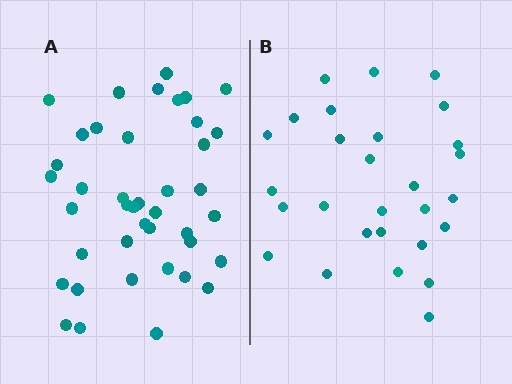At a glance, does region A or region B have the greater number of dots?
Region A (the left region) has more dots.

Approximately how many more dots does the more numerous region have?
Region A has approximately 15 more dots than region B.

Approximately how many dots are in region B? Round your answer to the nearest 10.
About 30 dots. (The exact count is 28, which rounds to 30.)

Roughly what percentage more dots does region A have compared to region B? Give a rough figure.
About 45% more.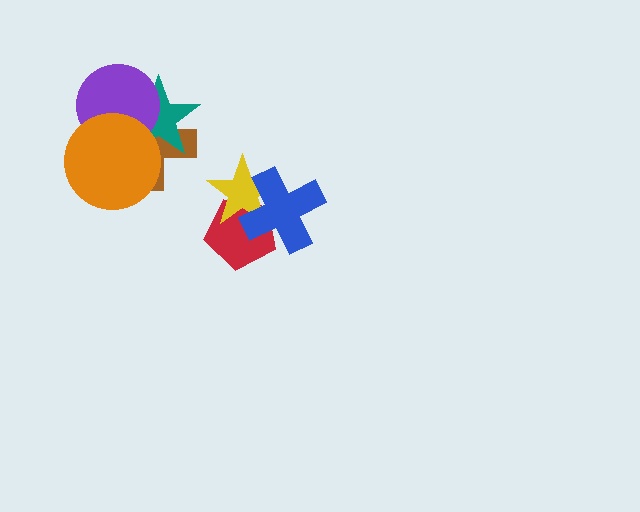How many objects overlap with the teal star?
3 objects overlap with the teal star.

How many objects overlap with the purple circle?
3 objects overlap with the purple circle.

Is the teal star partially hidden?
Yes, it is partially covered by another shape.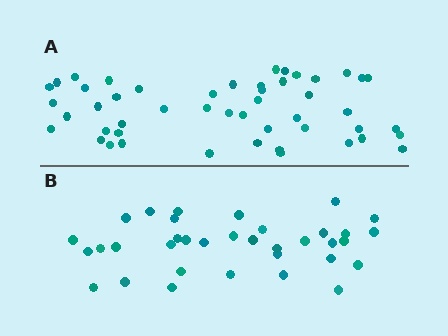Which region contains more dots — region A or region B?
Region A (the top region) has more dots.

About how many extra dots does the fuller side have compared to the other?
Region A has approximately 15 more dots than region B.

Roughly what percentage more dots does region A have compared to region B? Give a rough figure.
About 40% more.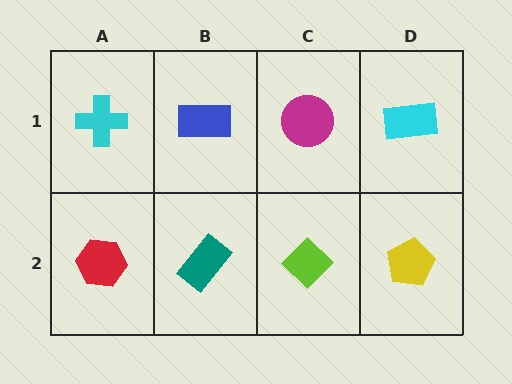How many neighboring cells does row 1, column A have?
2.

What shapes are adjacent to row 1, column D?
A yellow pentagon (row 2, column D), a magenta circle (row 1, column C).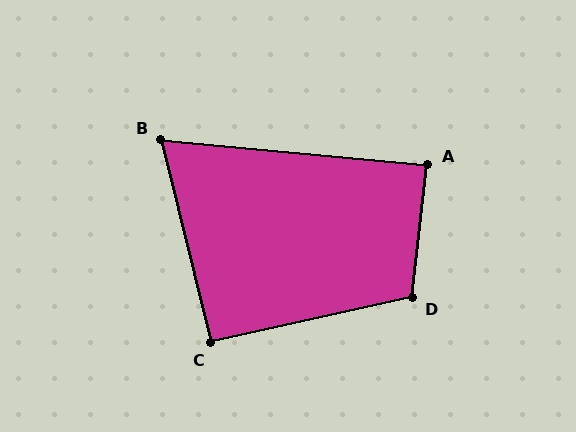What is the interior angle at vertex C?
Approximately 91 degrees (approximately right).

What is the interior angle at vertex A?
Approximately 89 degrees (approximately right).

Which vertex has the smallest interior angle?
B, at approximately 71 degrees.